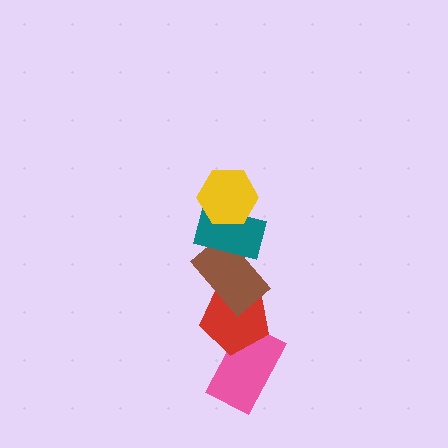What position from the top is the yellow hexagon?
The yellow hexagon is 1st from the top.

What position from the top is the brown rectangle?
The brown rectangle is 3rd from the top.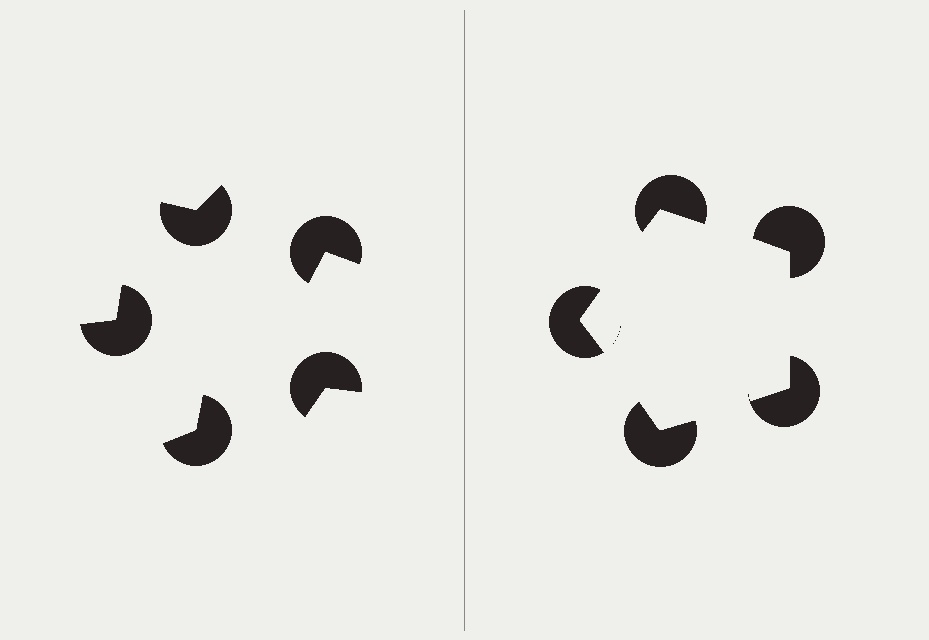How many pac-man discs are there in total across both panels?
10 — 5 on each side.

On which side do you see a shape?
An illusory pentagon appears on the right side. On the left side the wedge cuts are rotated, so no coherent shape forms.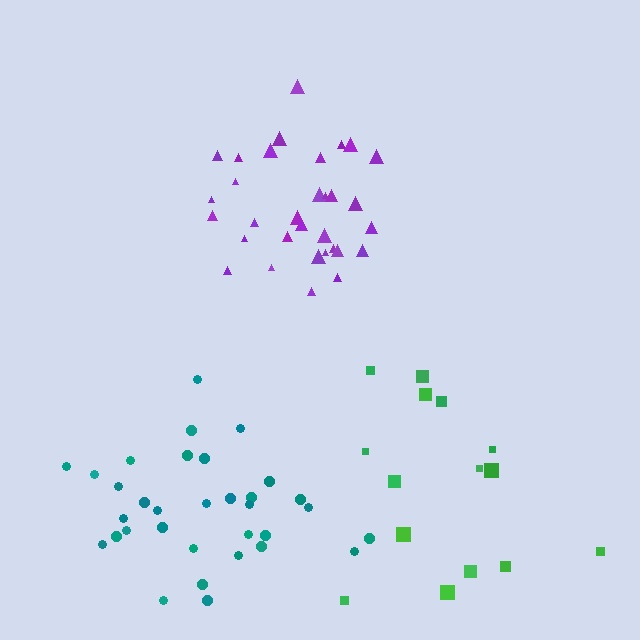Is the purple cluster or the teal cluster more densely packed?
Purple.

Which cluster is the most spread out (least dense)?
Green.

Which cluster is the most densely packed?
Purple.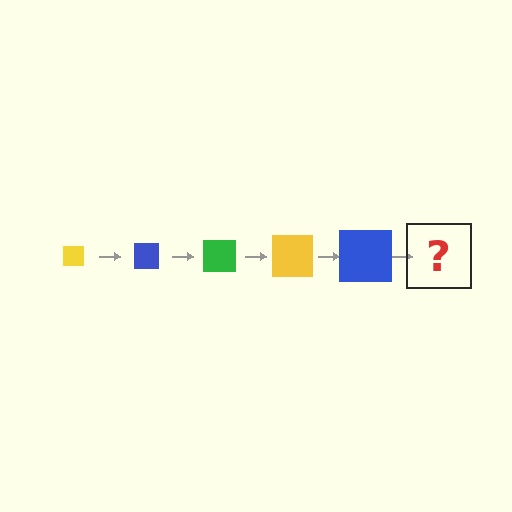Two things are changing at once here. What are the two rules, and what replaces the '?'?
The two rules are that the square grows larger each step and the color cycles through yellow, blue, and green. The '?' should be a green square, larger than the previous one.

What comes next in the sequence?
The next element should be a green square, larger than the previous one.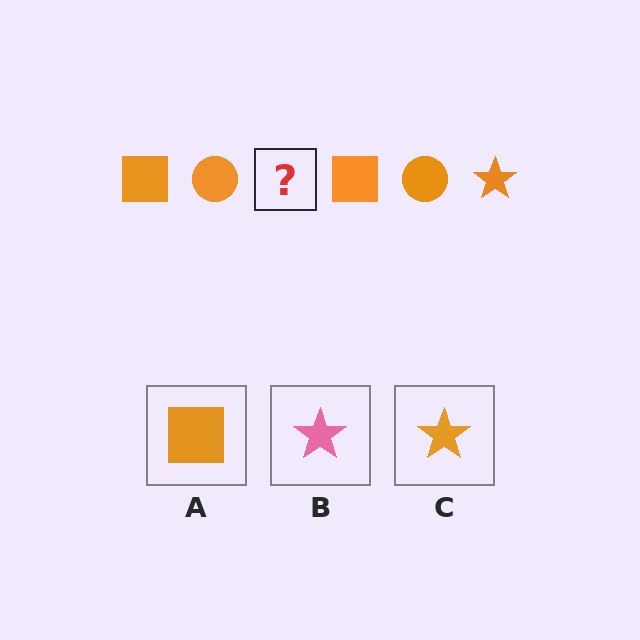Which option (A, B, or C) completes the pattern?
C.